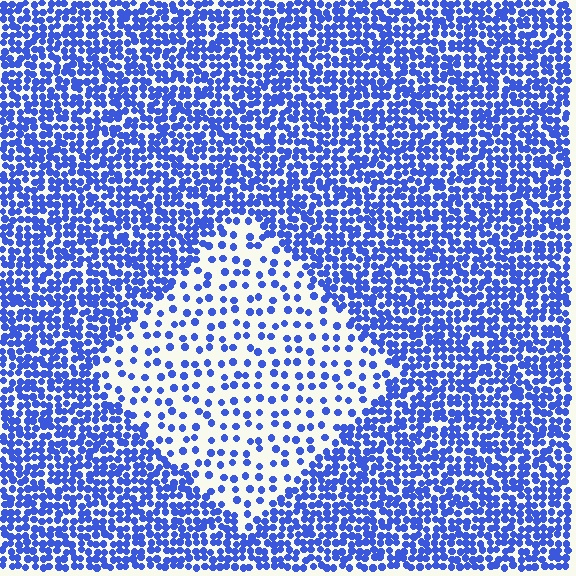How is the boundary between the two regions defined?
The boundary is defined by a change in element density (approximately 2.7x ratio). All elements are the same color, size, and shape.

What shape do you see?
I see a diamond.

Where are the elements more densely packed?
The elements are more densely packed outside the diamond boundary.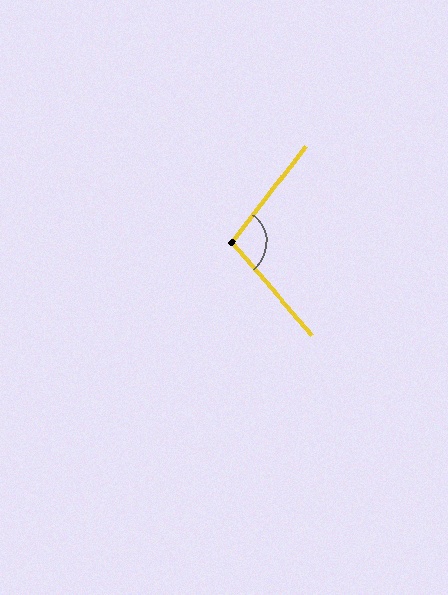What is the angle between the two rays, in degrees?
Approximately 102 degrees.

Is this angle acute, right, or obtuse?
It is obtuse.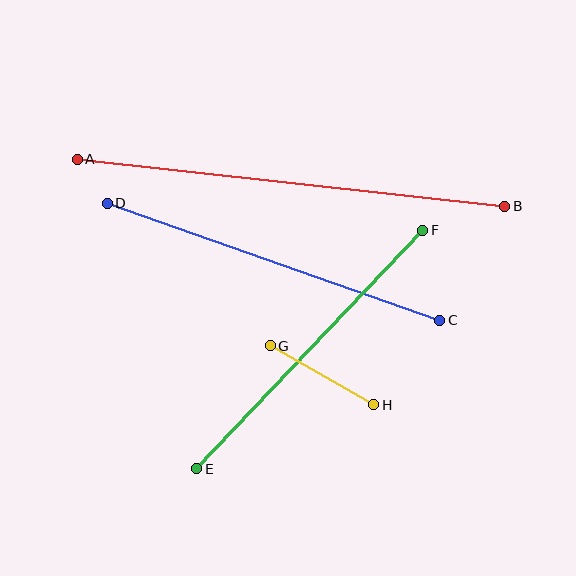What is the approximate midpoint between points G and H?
The midpoint is at approximately (322, 375) pixels.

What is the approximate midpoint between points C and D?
The midpoint is at approximately (274, 262) pixels.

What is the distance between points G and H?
The distance is approximately 119 pixels.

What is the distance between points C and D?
The distance is approximately 352 pixels.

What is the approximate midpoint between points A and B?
The midpoint is at approximately (291, 183) pixels.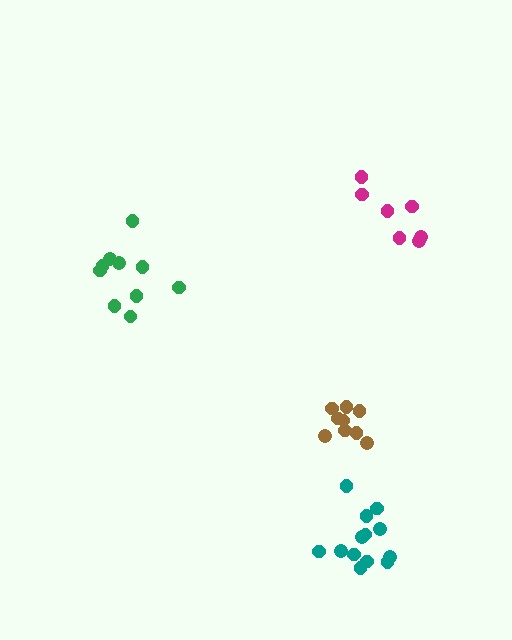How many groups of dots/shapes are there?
There are 4 groups.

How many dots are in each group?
Group 1: 9 dots, Group 2: 13 dots, Group 3: 10 dots, Group 4: 7 dots (39 total).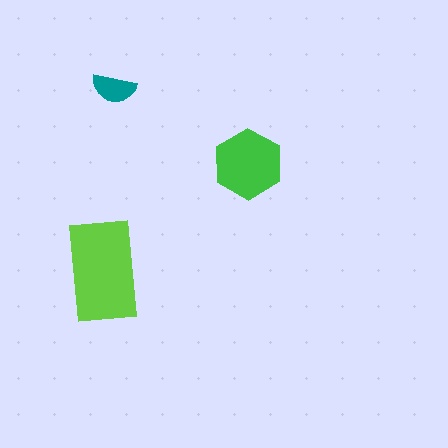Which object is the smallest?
The teal semicircle.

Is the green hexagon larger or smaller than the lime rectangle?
Smaller.